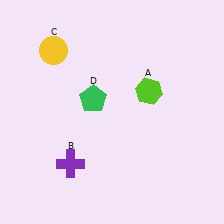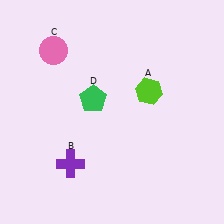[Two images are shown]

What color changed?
The circle (C) changed from yellow in Image 1 to pink in Image 2.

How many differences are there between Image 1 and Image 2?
There is 1 difference between the two images.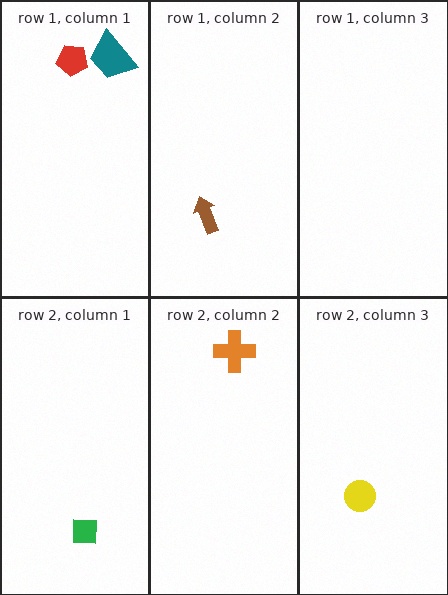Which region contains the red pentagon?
The row 1, column 1 region.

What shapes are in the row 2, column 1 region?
The green square.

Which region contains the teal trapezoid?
The row 1, column 1 region.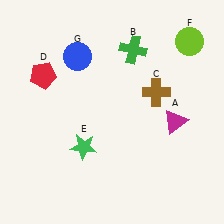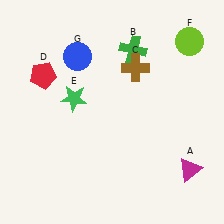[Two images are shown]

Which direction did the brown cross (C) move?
The brown cross (C) moved up.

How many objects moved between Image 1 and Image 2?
3 objects moved between the two images.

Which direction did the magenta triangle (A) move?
The magenta triangle (A) moved down.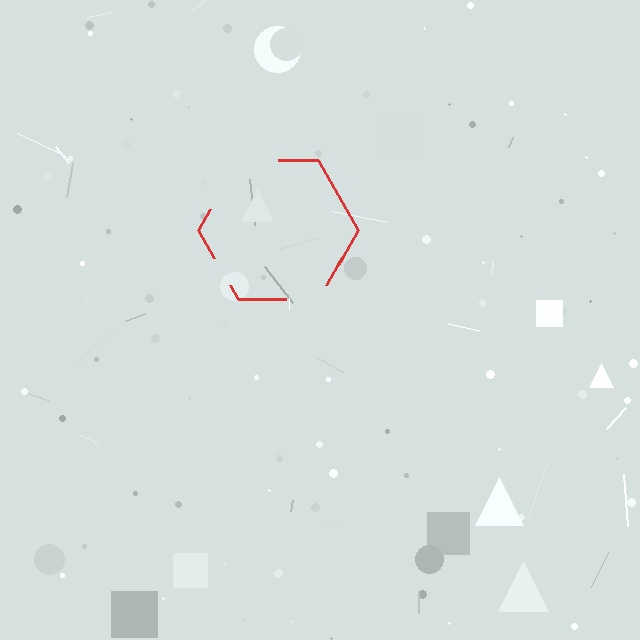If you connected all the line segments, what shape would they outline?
They would outline a hexagon.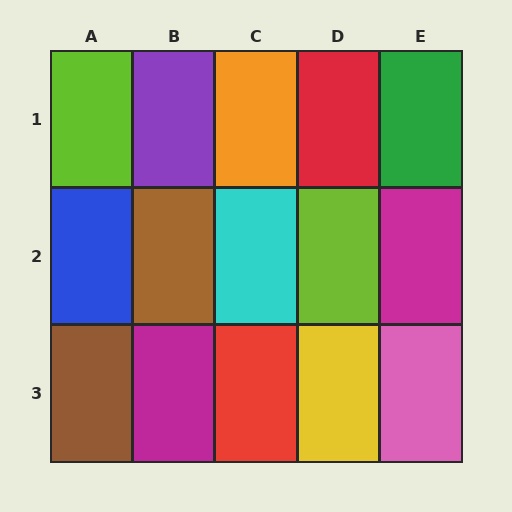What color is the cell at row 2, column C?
Cyan.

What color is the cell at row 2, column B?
Brown.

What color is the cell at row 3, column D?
Yellow.